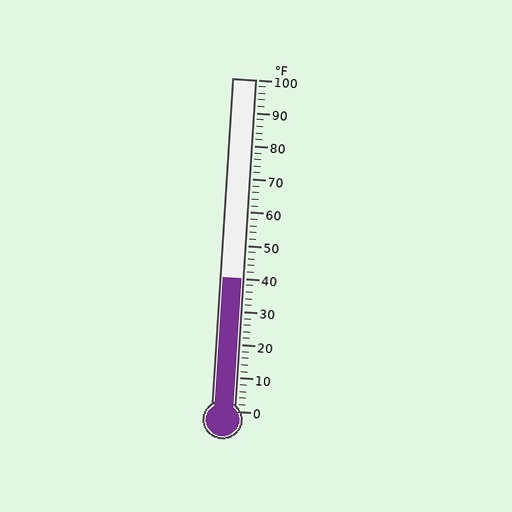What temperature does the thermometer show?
The thermometer shows approximately 40°F.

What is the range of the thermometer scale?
The thermometer scale ranges from 0°F to 100°F.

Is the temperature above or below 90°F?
The temperature is below 90°F.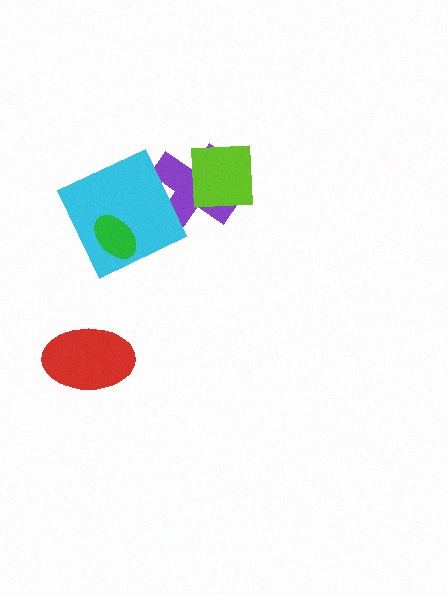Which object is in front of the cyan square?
The green ellipse is in front of the cyan square.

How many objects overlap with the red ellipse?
0 objects overlap with the red ellipse.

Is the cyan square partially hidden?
Yes, it is partially covered by another shape.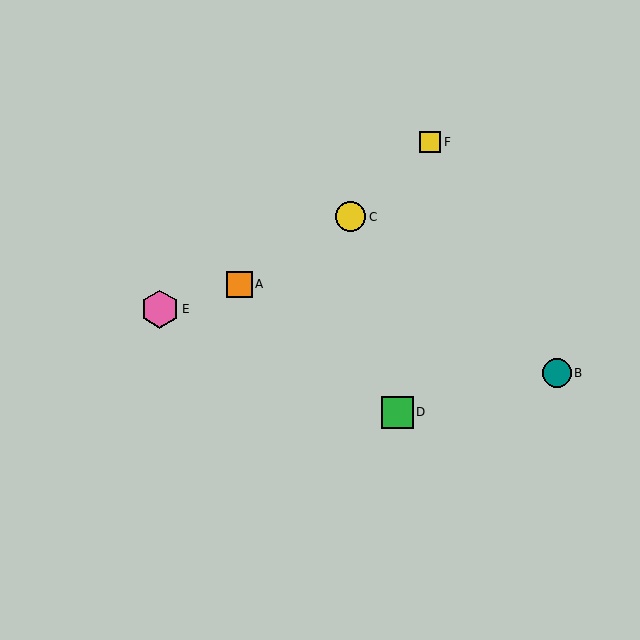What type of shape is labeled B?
Shape B is a teal circle.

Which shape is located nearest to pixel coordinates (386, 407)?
The green square (labeled D) at (397, 412) is nearest to that location.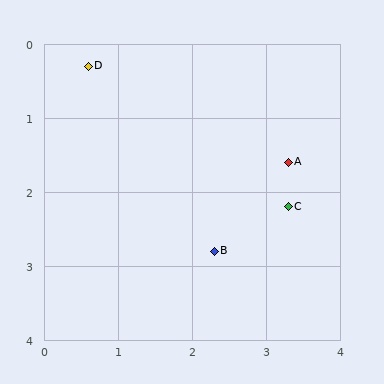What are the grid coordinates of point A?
Point A is at approximately (3.3, 1.6).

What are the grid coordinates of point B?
Point B is at approximately (2.3, 2.8).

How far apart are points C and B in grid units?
Points C and B are about 1.2 grid units apart.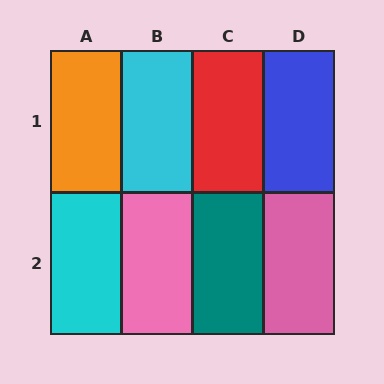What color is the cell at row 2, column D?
Pink.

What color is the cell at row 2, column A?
Cyan.